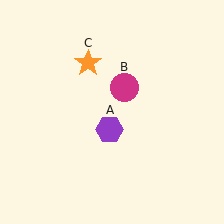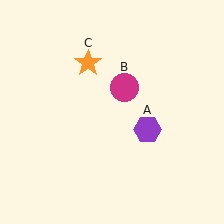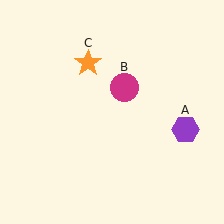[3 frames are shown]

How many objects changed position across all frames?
1 object changed position: purple hexagon (object A).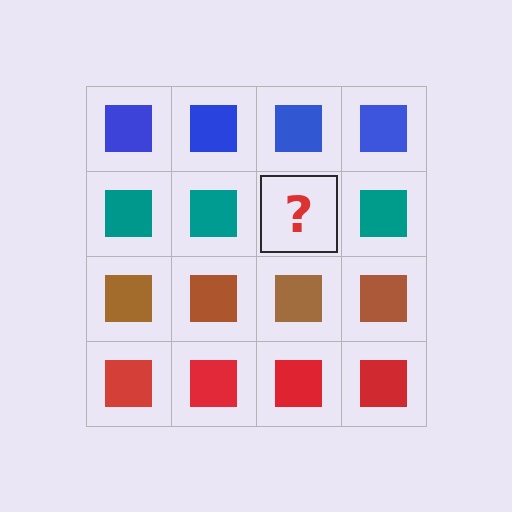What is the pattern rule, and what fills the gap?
The rule is that each row has a consistent color. The gap should be filled with a teal square.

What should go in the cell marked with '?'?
The missing cell should contain a teal square.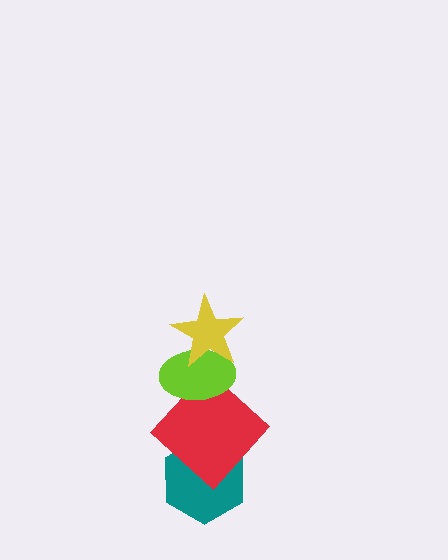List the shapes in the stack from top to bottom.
From top to bottom: the yellow star, the lime ellipse, the red diamond, the teal hexagon.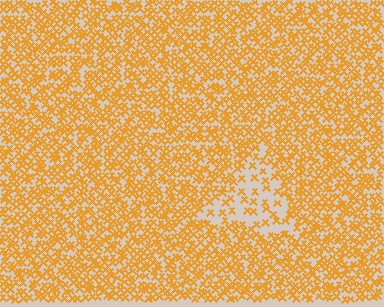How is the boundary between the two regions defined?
The boundary is defined by a change in element density (approximately 2.5x ratio). All elements are the same color, size, and shape.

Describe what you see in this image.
The image contains small orange elements arranged at two different densities. A triangle-shaped region is visible where the elements are less densely packed than the surrounding area.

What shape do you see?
I see a triangle.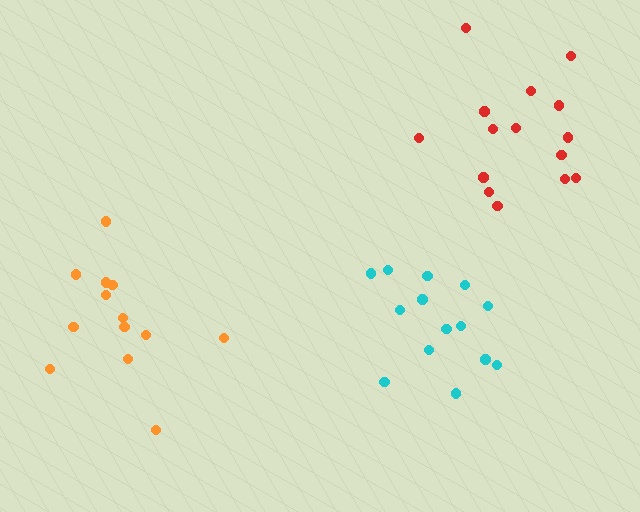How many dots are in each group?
Group 1: 14 dots, Group 2: 13 dots, Group 3: 15 dots (42 total).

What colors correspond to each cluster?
The clusters are colored: cyan, orange, red.